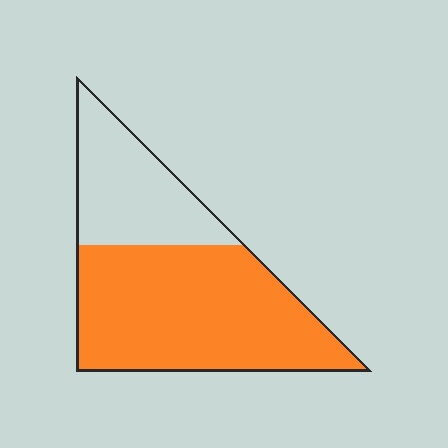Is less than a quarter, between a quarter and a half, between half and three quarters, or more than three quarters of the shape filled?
Between half and three quarters.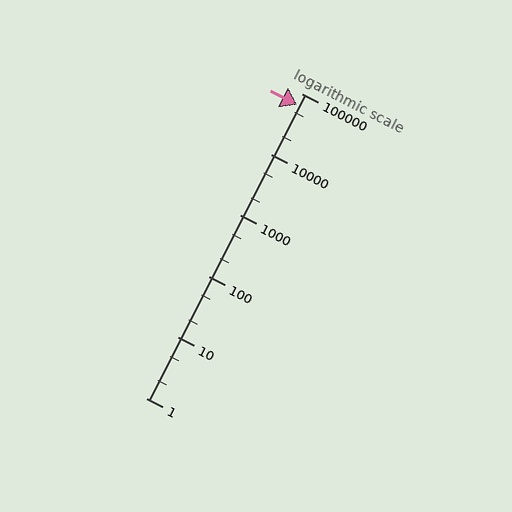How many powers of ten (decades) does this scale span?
The scale spans 5 decades, from 1 to 100000.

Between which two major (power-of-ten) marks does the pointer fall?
The pointer is between 10000 and 100000.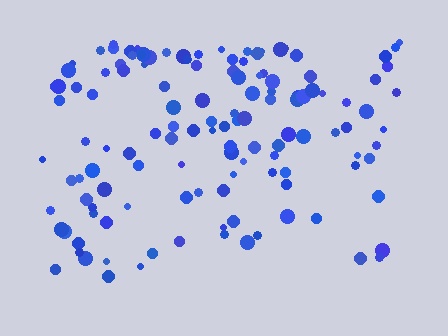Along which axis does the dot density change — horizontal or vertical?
Vertical.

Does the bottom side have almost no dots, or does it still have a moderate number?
Still a moderate number, just noticeably fewer than the top.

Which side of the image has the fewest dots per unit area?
The bottom.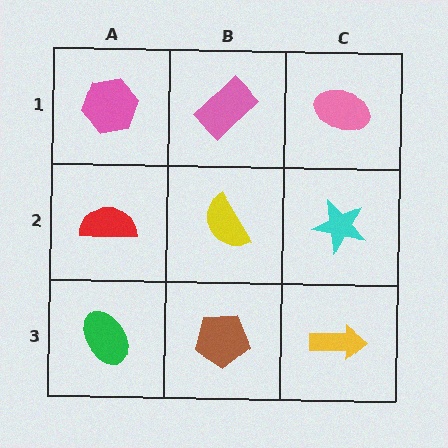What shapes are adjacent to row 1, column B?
A yellow semicircle (row 2, column B), a pink hexagon (row 1, column A), a pink ellipse (row 1, column C).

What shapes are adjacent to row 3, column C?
A cyan star (row 2, column C), a brown pentagon (row 3, column B).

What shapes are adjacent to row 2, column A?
A pink hexagon (row 1, column A), a green ellipse (row 3, column A), a yellow semicircle (row 2, column B).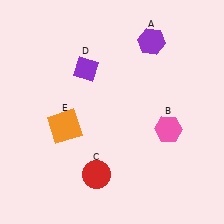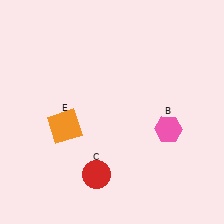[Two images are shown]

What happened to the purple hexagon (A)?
The purple hexagon (A) was removed in Image 2. It was in the top-right area of Image 1.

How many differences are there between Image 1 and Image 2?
There are 2 differences between the two images.